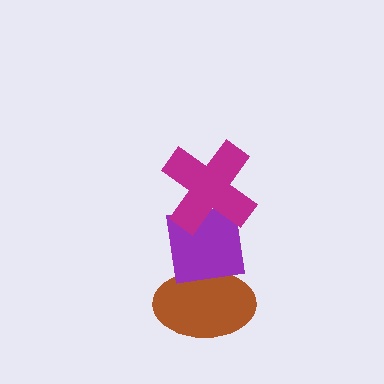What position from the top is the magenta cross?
The magenta cross is 1st from the top.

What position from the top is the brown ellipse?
The brown ellipse is 3rd from the top.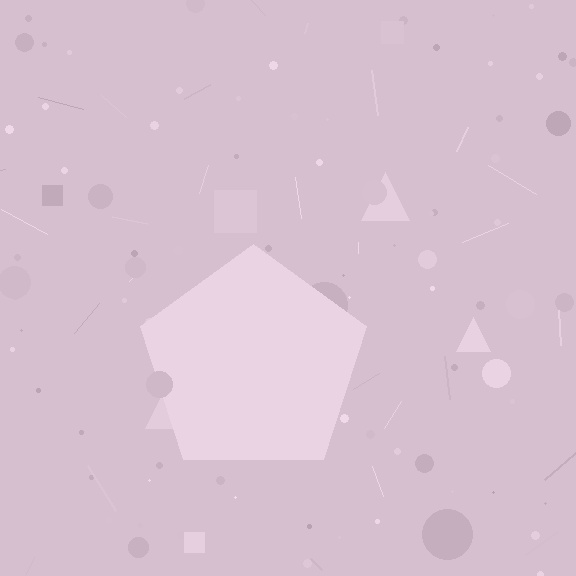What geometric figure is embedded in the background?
A pentagon is embedded in the background.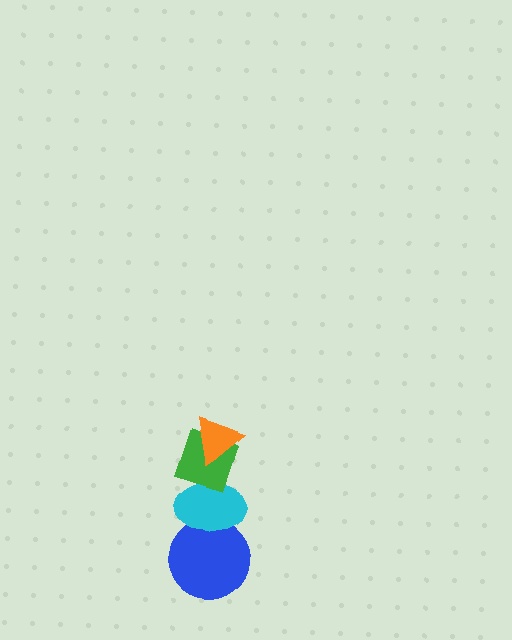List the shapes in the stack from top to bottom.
From top to bottom: the orange triangle, the green diamond, the cyan ellipse, the blue circle.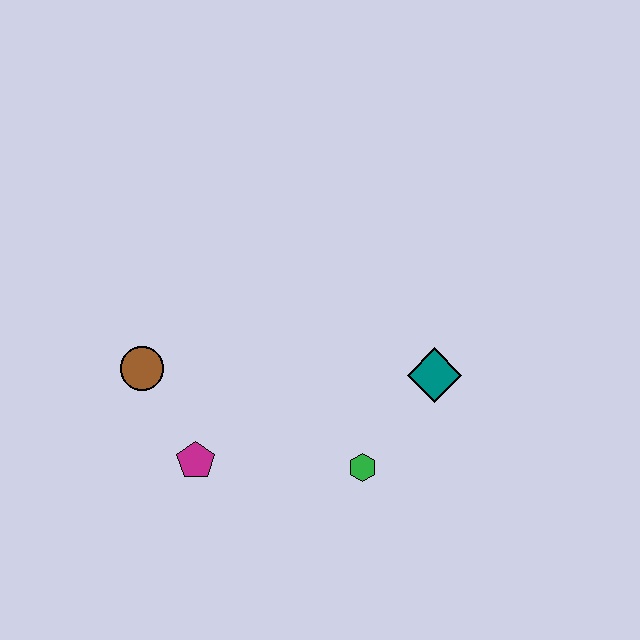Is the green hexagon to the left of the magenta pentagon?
No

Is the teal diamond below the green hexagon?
No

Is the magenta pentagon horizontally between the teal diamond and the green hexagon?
No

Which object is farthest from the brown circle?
The teal diamond is farthest from the brown circle.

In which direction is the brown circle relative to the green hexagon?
The brown circle is to the left of the green hexagon.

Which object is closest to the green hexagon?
The teal diamond is closest to the green hexagon.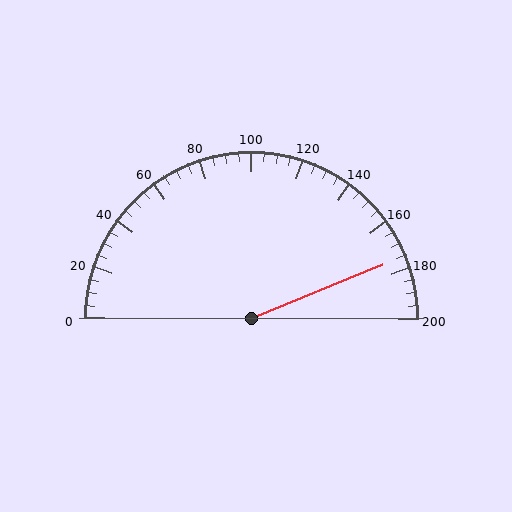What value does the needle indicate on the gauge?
The needle indicates approximately 175.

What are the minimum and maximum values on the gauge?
The gauge ranges from 0 to 200.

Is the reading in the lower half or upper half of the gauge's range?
The reading is in the upper half of the range (0 to 200).